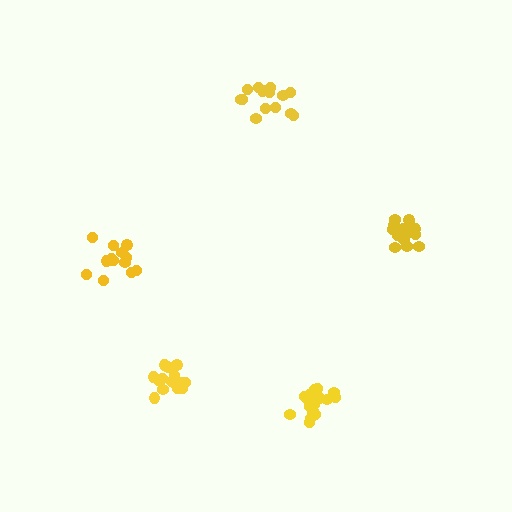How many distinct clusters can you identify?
There are 5 distinct clusters.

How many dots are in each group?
Group 1: 14 dots, Group 2: 16 dots, Group 3: 16 dots, Group 4: 14 dots, Group 5: 15 dots (75 total).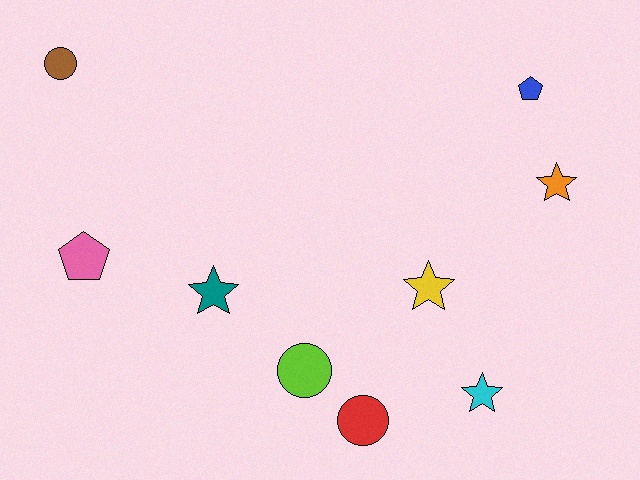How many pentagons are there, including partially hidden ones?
There are 2 pentagons.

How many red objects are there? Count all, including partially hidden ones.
There is 1 red object.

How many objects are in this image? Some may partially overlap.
There are 9 objects.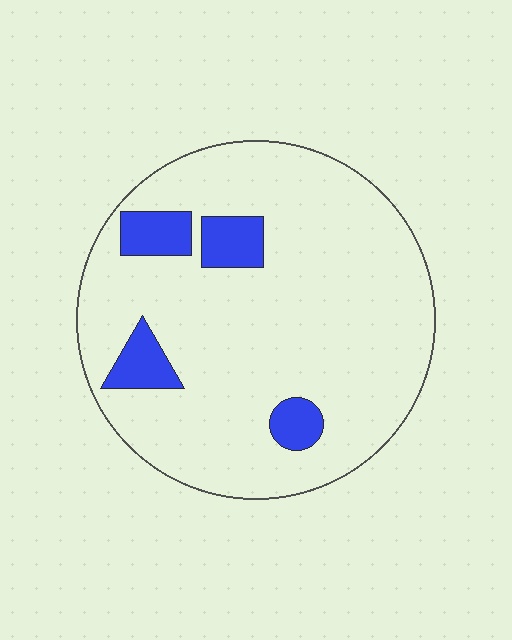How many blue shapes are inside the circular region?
4.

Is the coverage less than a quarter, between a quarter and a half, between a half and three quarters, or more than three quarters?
Less than a quarter.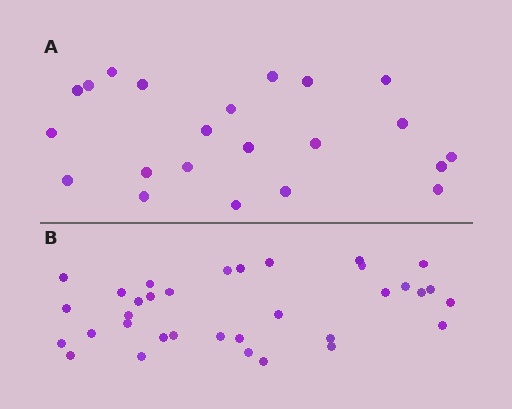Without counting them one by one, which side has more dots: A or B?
Region B (the bottom region) has more dots.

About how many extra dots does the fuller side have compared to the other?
Region B has roughly 12 or so more dots than region A.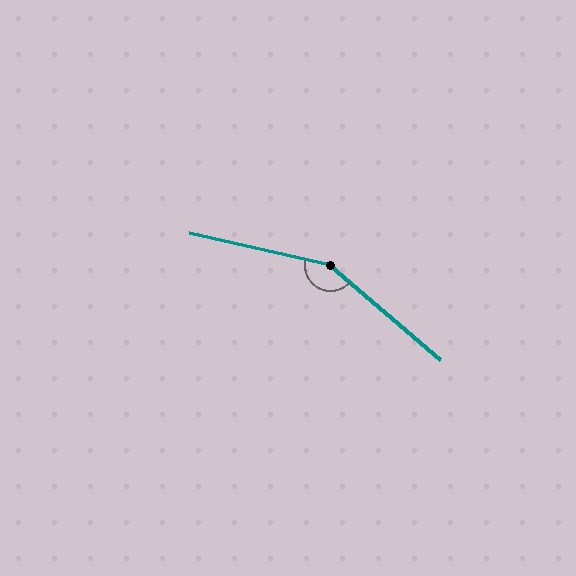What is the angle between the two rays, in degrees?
Approximately 152 degrees.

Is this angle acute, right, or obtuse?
It is obtuse.